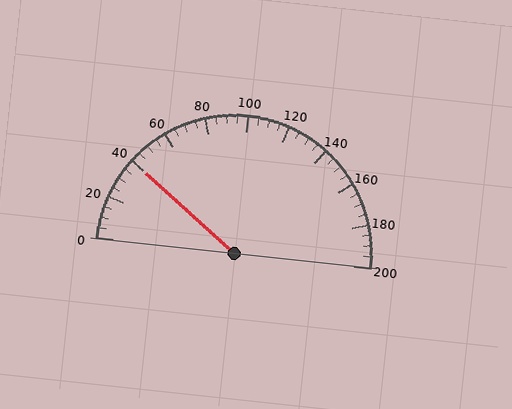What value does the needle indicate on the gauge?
The needle indicates approximately 40.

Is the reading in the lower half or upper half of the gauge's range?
The reading is in the lower half of the range (0 to 200).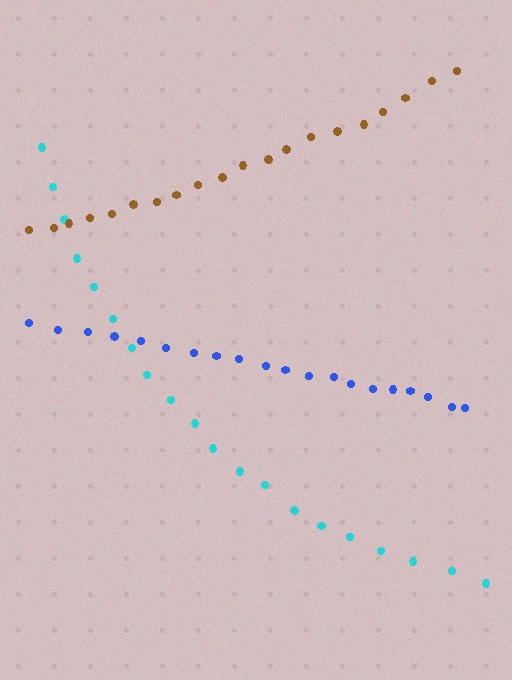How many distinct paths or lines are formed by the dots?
There are 3 distinct paths.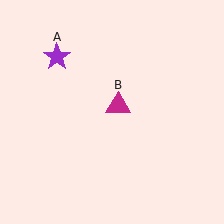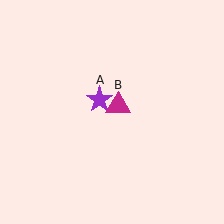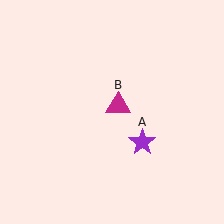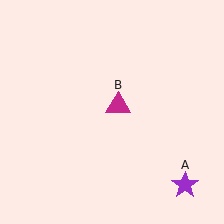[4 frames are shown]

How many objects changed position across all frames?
1 object changed position: purple star (object A).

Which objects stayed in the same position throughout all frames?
Magenta triangle (object B) remained stationary.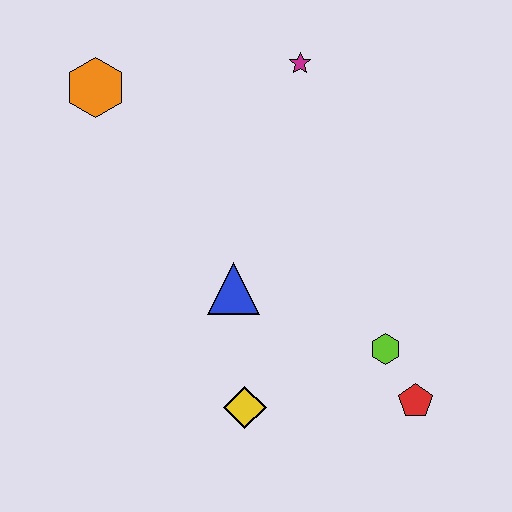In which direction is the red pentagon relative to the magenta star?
The red pentagon is below the magenta star.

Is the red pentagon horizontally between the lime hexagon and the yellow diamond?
No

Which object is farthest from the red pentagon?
The orange hexagon is farthest from the red pentagon.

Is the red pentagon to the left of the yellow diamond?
No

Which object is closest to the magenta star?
The orange hexagon is closest to the magenta star.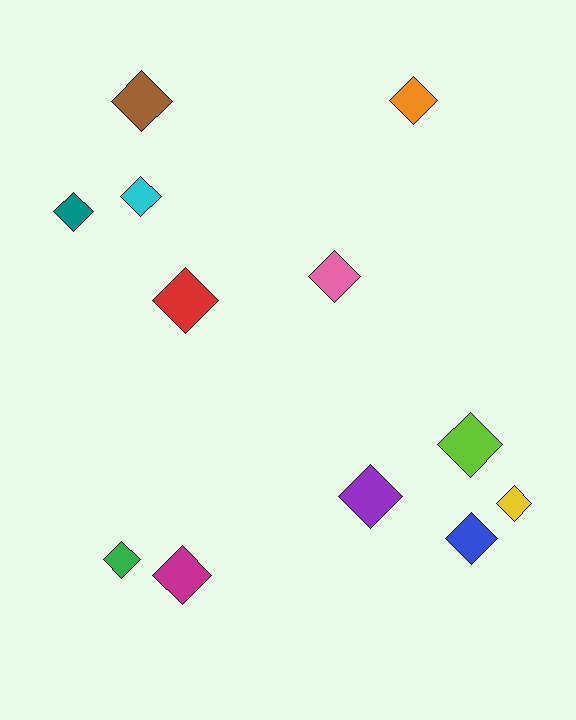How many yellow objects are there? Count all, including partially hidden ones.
There is 1 yellow object.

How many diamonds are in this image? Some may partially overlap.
There are 12 diamonds.